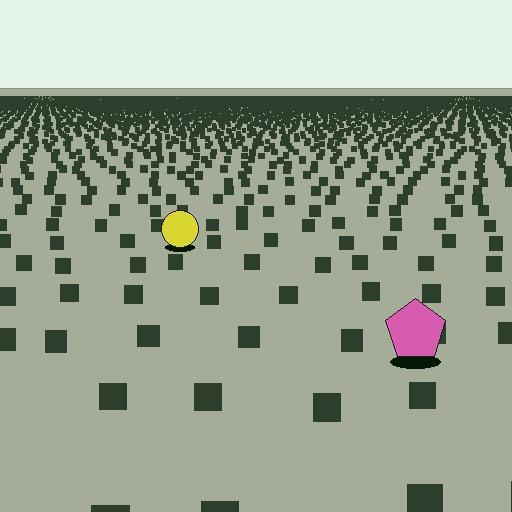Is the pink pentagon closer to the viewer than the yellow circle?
Yes. The pink pentagon is closer — you can tell from the texture gradient: the ground texture is coarser near it.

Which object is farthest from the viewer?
The yellow circle is farthest from the viewer. It appears smaller and the ground texture around it is denser.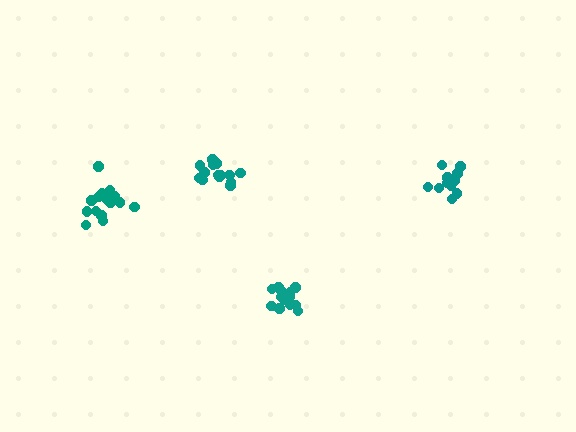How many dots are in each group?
Group 1: 11 dots, Group 2: 14 dots, Group 3: 15 dots, Group 4: 14 dots (54 total).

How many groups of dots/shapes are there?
There are 4 groups.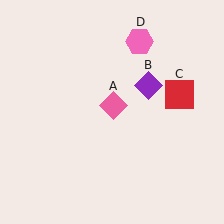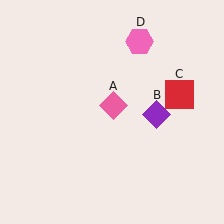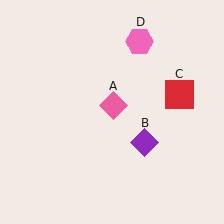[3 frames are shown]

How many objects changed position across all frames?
1 object changed position: purple diamond (object B).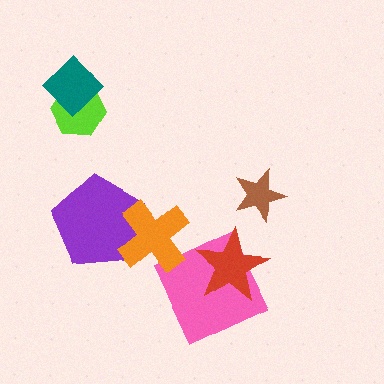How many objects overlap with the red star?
1 object overlaps with the red star.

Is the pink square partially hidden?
Yes, it is partially covered by another shape.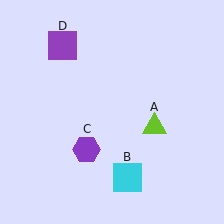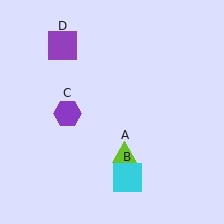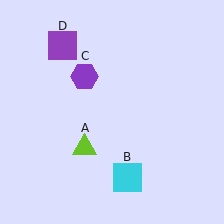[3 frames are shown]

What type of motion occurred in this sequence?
The lime triangle (object A), purple hexagon (object C) rotated clockwise around the center of the scene.